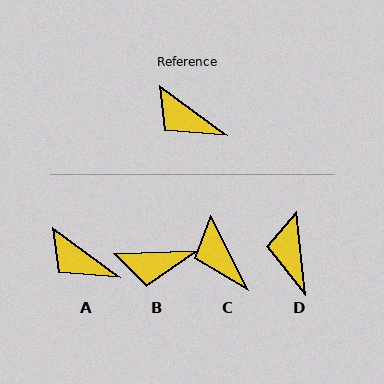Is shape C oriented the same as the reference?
No, it is off by about 28 degrees.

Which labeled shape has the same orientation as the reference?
A.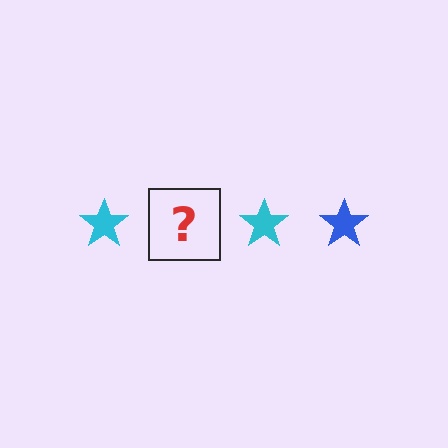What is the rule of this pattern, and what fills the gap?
The rule is that the pattern cycles through cyan, blue stars. The gap should be filled with a blue star.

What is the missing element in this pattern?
The missing element is a blue star.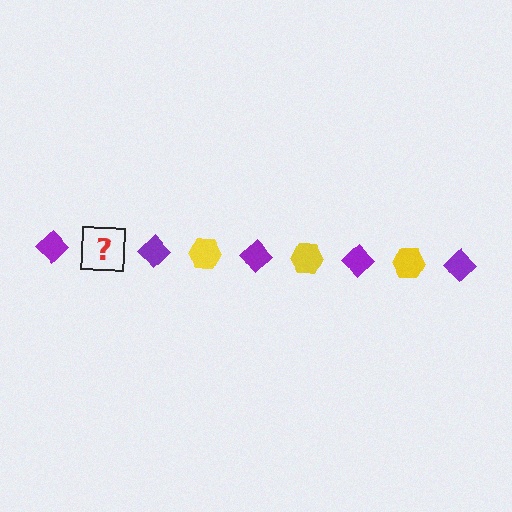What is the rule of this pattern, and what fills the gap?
The rule is that the pattern alternates between purple diamond and yellow hexagon. The gap should be filled with a yellow hexagon.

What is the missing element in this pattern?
The missing element is a yellow hexagon.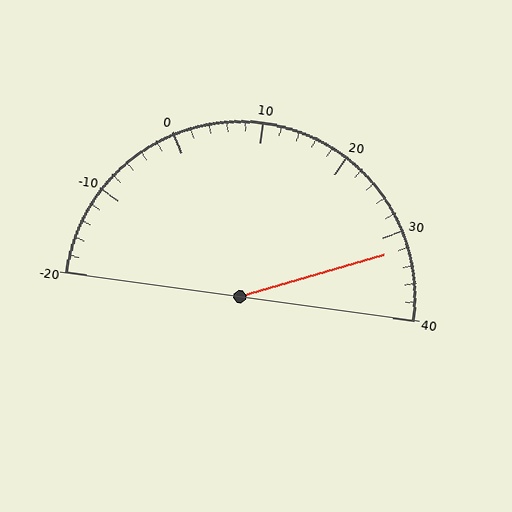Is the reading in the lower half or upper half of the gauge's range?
The reading is in the upper half of the range (-20 to 40).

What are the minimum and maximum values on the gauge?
The gauge ranges from -20 to 40.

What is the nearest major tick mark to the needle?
The nearest major tick mark is 30.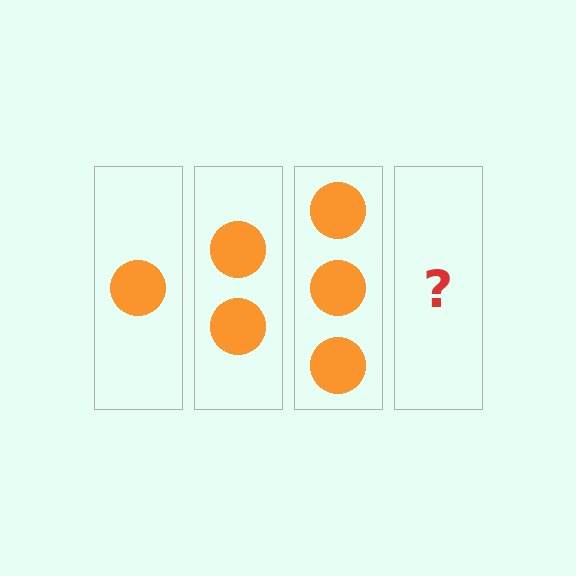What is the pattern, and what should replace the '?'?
The pattern is that each step adds one more circle. The '?' should be 4 circles.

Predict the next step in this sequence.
The next step is 4 circles.